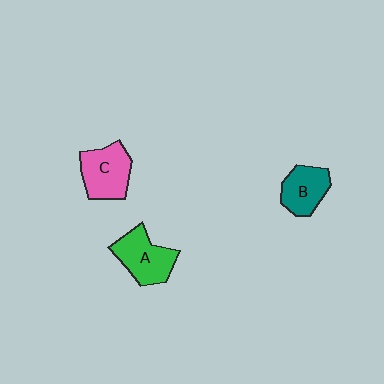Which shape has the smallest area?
Shape B (teal).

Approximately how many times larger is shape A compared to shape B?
Approximately 1.2 times.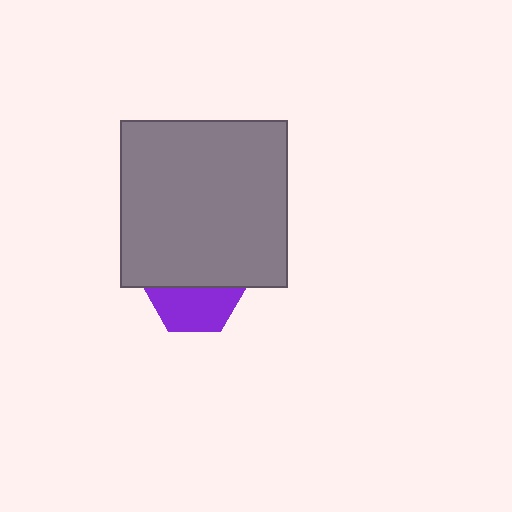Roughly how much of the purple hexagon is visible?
About half of it is visible (roughly 47%).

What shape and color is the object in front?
The object in front is a gray square.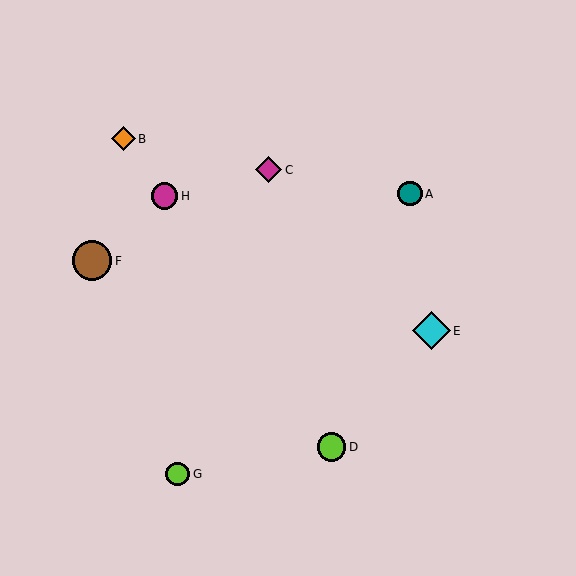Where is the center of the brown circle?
The center of the brown circle is at (92, 261).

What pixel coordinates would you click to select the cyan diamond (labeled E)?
Click at (432, 331) to select the cyan diamond E.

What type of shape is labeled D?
Shape D is a lime circle.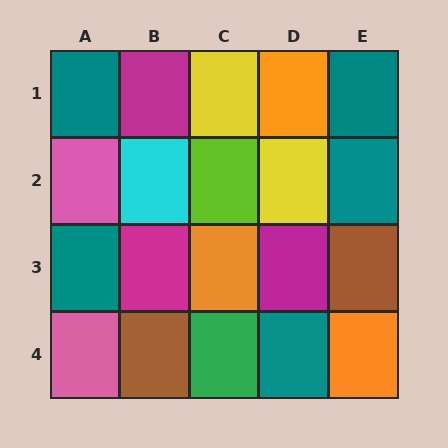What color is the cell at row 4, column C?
Green.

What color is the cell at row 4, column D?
Teal.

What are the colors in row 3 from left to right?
Teal, magenta, orange, magenta, brown.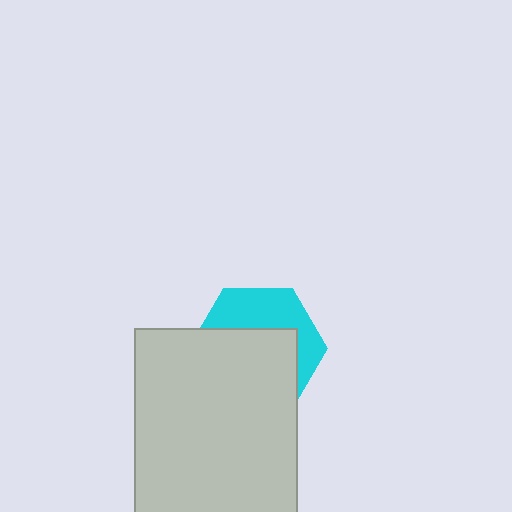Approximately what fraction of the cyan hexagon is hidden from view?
Roughly 61% of the cyan hexagon is hidden behind the light gray rectangle.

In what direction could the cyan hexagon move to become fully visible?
The cyan hexagon could move up. That would shift it out from behind the light gray rectangle entirely.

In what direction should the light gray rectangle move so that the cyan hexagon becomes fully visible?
The light gray rectangle should move down. That is the shortest direction to clear the overlap and leave the cyan hexagon fully visible.